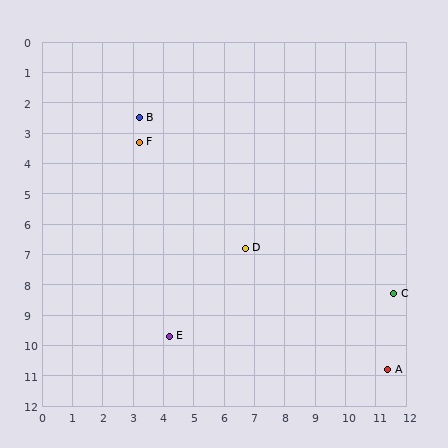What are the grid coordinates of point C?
Point C is at approximately (11.6, 8.3).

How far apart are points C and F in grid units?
Points C and F are about 9.8 grid units apart.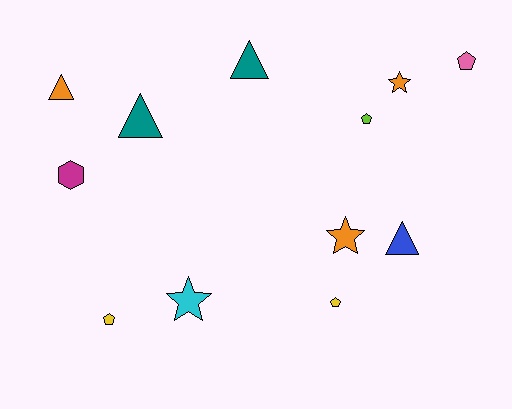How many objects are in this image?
There are 12 objects.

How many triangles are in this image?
There are 4 triangles.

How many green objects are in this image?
There are no green objects.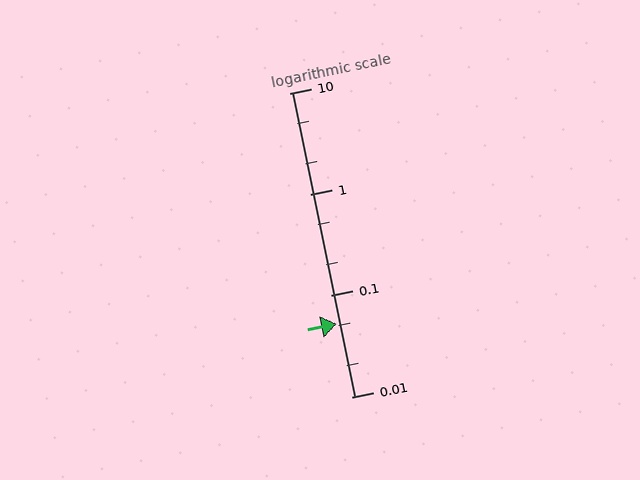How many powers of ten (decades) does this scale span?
The scale spans 3 decades, from 0.01 to 10.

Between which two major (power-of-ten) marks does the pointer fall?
The pointer is between 0.01 and 0.1.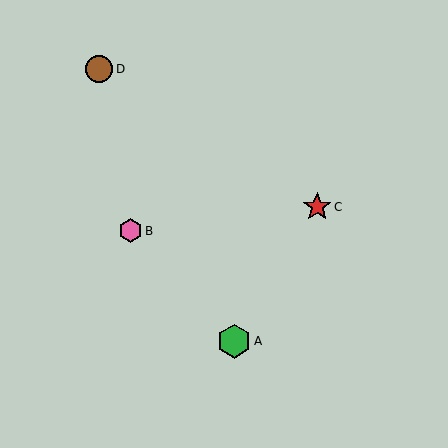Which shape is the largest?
The green hexagon (labeled A) is the largest.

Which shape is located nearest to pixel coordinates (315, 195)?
The red star (labeled C) at (317, 207) is nearest to that location.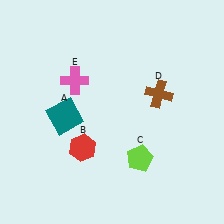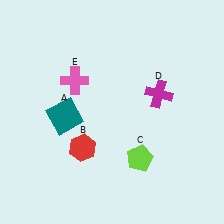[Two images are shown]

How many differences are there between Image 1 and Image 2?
There is 1 difference between the two images.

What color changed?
The cross (D) changed from brown in Image 1 to magenta in Image 2.